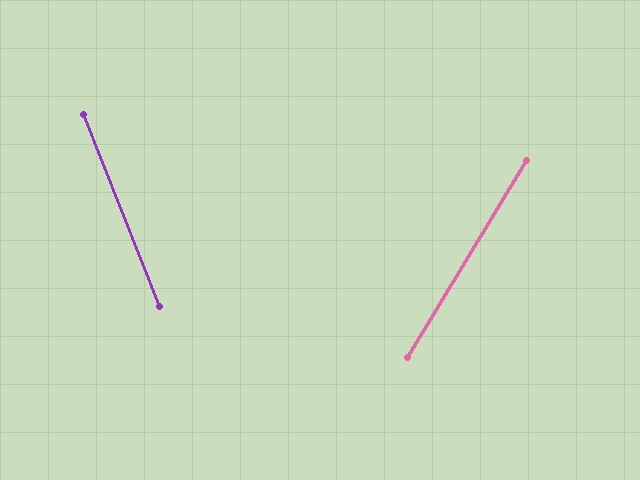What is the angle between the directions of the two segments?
Approximately 53 degrees.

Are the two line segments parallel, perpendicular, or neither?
Neither parallel nor perpendicular — they differ by about 53°.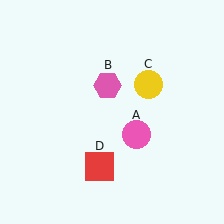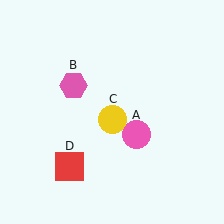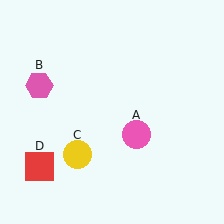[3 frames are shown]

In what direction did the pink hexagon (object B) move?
The pink hexagon (object B) moved left.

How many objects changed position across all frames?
3 objects changed position: pink hexagon (object B), yellow circle (object C), red square (object D).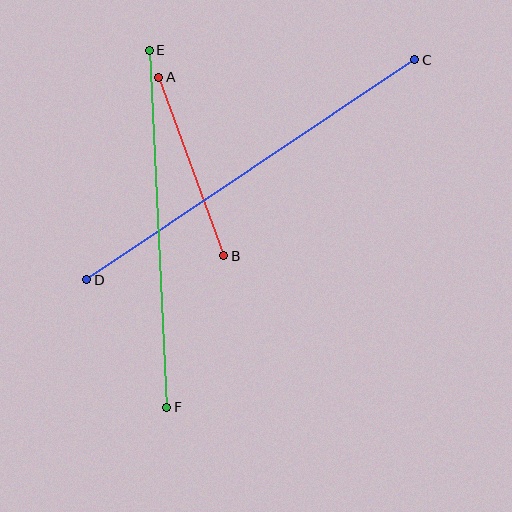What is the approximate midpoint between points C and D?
The midpoint is at approximately (251, 170) pixels.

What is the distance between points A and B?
The distance is approximately 190 pixels.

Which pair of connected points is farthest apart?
Points C and D are farthest apart.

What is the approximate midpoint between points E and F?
The midpoint is at approximately (158, 229) pixels.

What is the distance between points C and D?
The distance is approximately 395 pixels.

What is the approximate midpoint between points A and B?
The midpoint is at approximately (191, 167) pixels.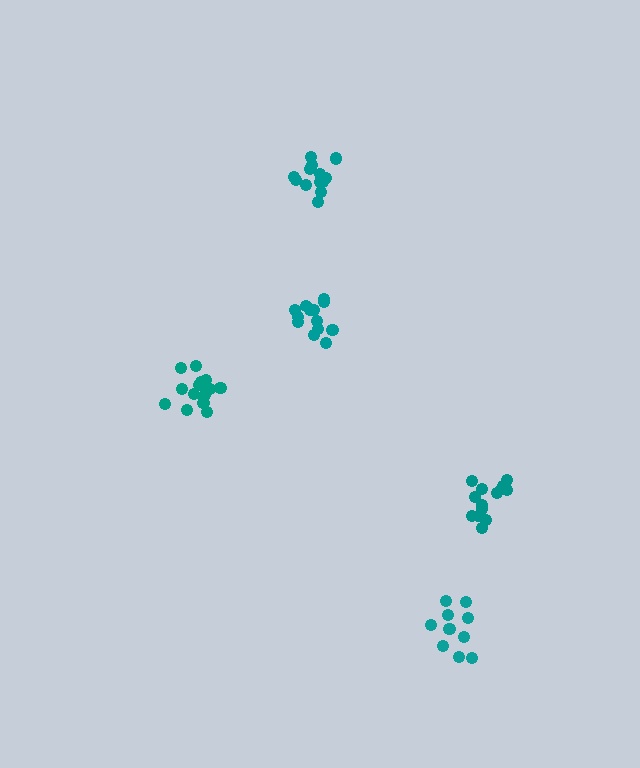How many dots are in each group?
Group 1: 15 dots, Group 2: 14 dots, Group 3: 13 dots, Group 4: 14 dots, Group 5: 10 dots (66 total).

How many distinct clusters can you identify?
There are 5 distinct clusters.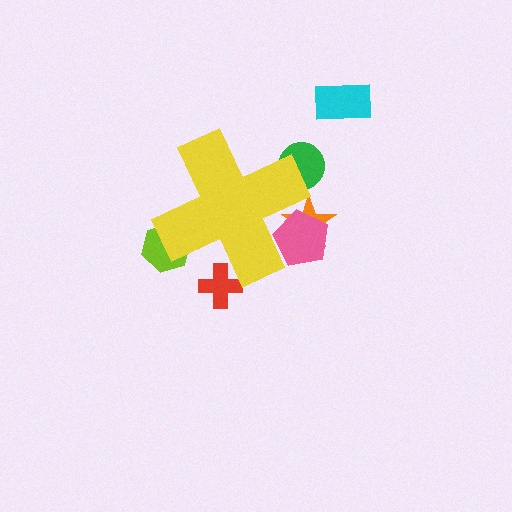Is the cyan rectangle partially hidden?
No, the cyan rectangle is fully visible.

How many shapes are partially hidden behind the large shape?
5 shapes are partially hidden.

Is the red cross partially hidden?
Yes, the red cross is partially hidden behind the yellow cross.